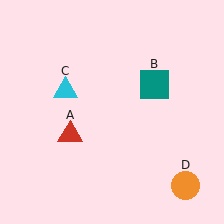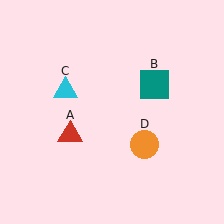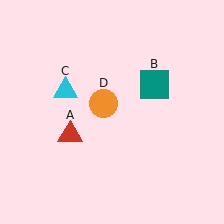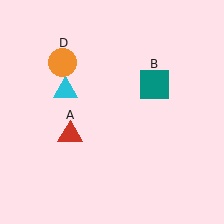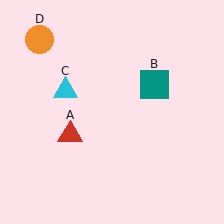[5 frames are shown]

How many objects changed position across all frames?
1 object changed position: orange circle (object D).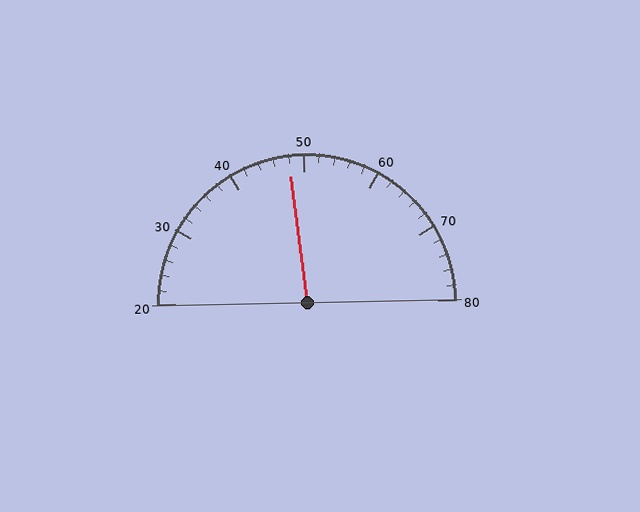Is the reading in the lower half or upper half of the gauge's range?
The reading is in the lower half of the range (20 to 80).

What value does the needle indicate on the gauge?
The needle indicates approximately 48.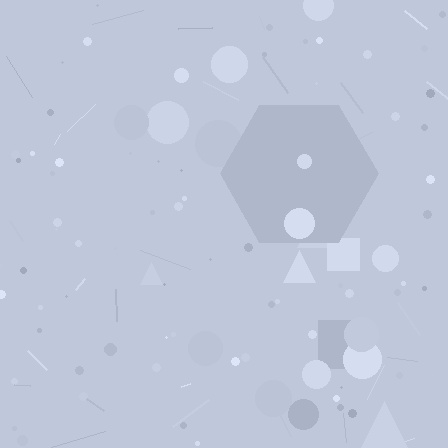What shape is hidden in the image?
A hexagon is hidden in the image.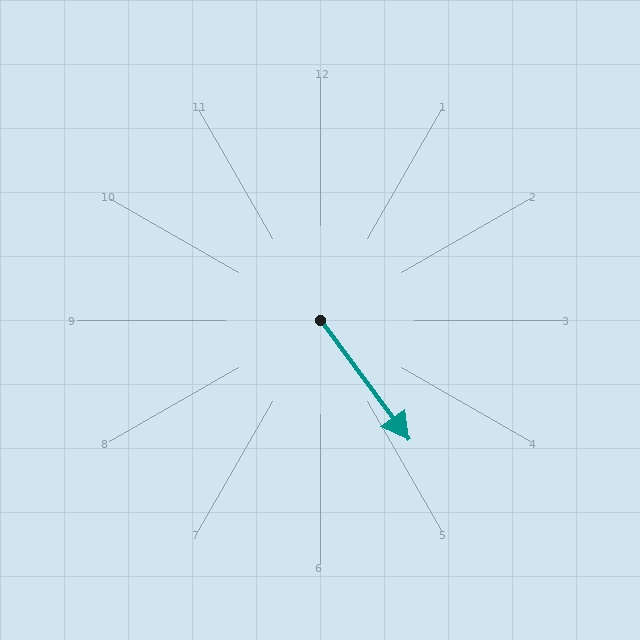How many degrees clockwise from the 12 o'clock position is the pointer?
Approximately 143 degrees.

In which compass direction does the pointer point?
Southeast.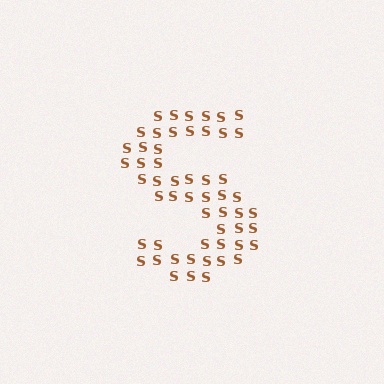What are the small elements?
The small elements are letter S's.